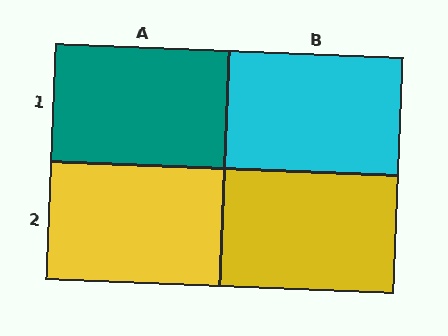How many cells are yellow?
2 cells are yellow.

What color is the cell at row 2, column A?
Yellow.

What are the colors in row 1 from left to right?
Teal, cyan.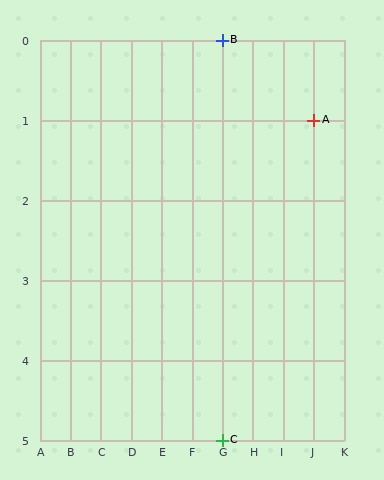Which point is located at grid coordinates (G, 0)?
Point B is at (G, 0).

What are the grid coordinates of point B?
Point B is at grid coordinates (G, 0).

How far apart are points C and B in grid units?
Points C and B are 5 rows apart.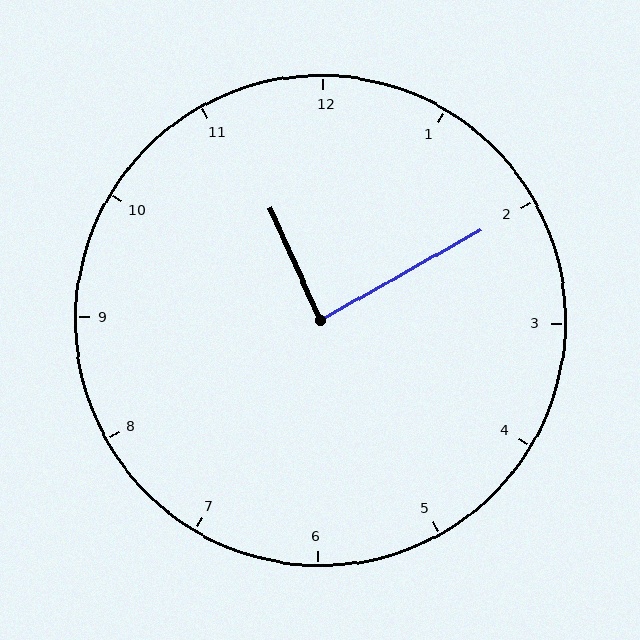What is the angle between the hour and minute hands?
Approximately 85 degrees.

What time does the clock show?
11:10.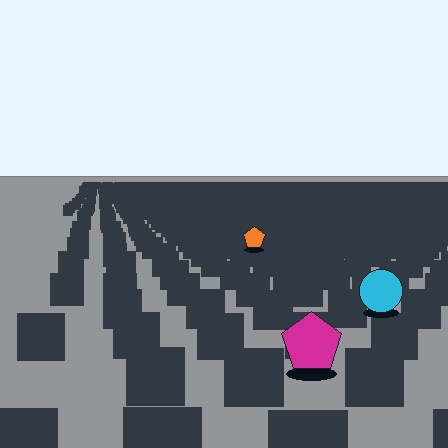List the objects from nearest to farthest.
From nearest to farthest: the magenta pentagon, the cyan circle, the orange pentagon.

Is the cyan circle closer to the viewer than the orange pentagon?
Yes. The cyan circle is closer — you can tell from the texture gradient: the ground texture is coarser near it.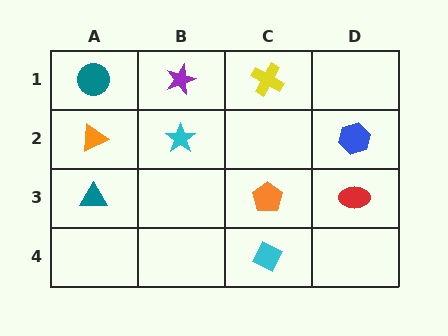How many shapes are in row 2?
3 shapes.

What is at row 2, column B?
A cyan star.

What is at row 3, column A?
A teal triangle.